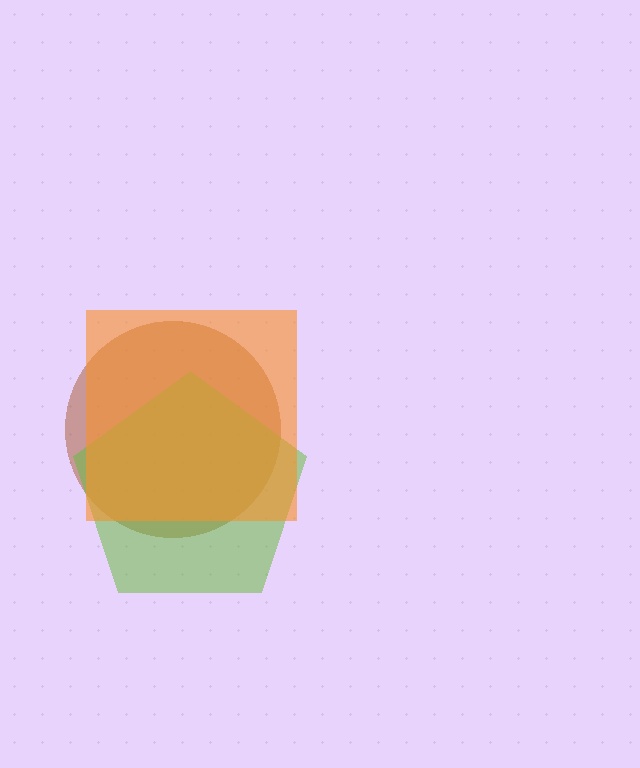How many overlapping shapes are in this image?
There are 3 overlapping shapes in the image.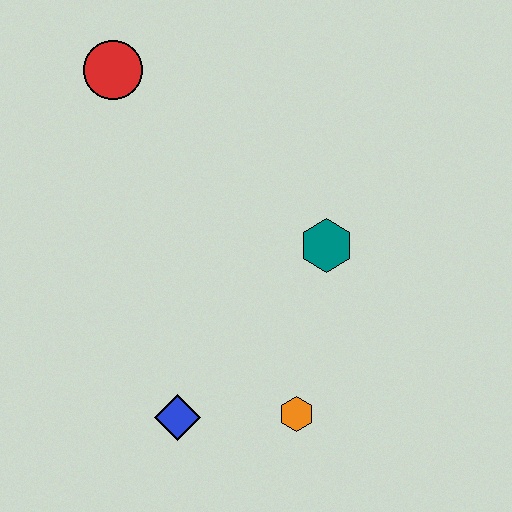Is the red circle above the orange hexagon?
Yes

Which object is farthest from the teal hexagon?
The red circle is farthest from the teal hexagon.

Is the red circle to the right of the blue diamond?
No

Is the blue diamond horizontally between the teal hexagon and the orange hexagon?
No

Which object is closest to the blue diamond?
The orange hexagon is closest to the blue diamond.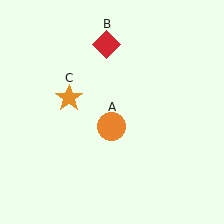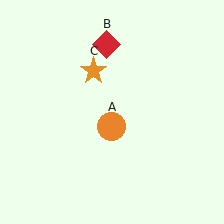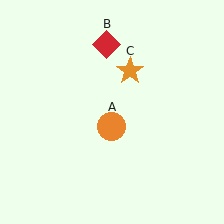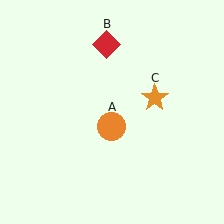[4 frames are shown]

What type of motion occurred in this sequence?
The orange star (object C) rotated clockwise around the center of the scene.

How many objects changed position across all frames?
1 object changed position: orange star (object C).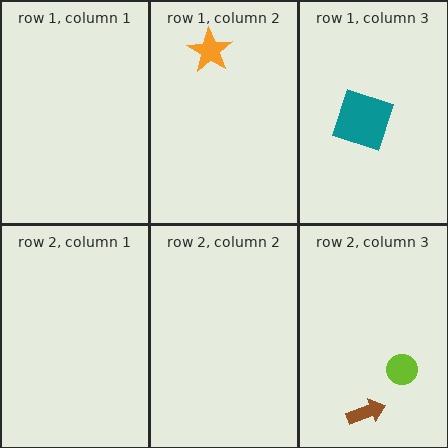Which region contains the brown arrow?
The row 2, column 3 region.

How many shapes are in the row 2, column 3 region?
2.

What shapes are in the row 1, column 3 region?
The teal square.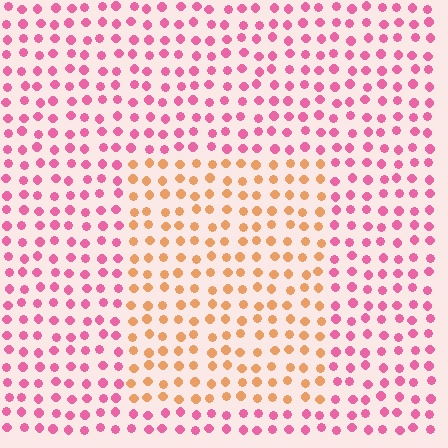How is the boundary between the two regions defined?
The boundary is defined purely by a slight shift in hue (about 55 degrees). Spacing, size, and orientation are identical on both sides.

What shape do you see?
I see a rectangle.